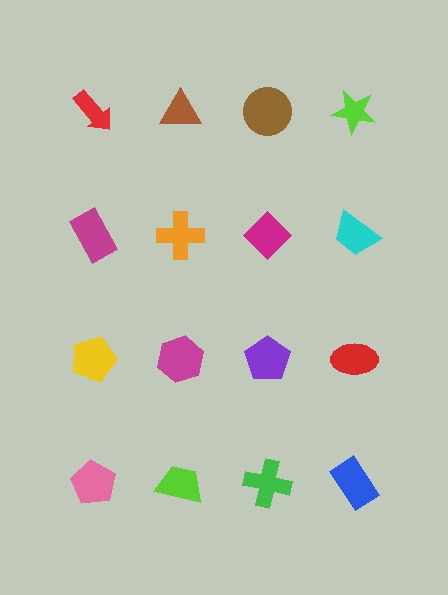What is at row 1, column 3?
A brown circle.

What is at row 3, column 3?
A purple pentagon.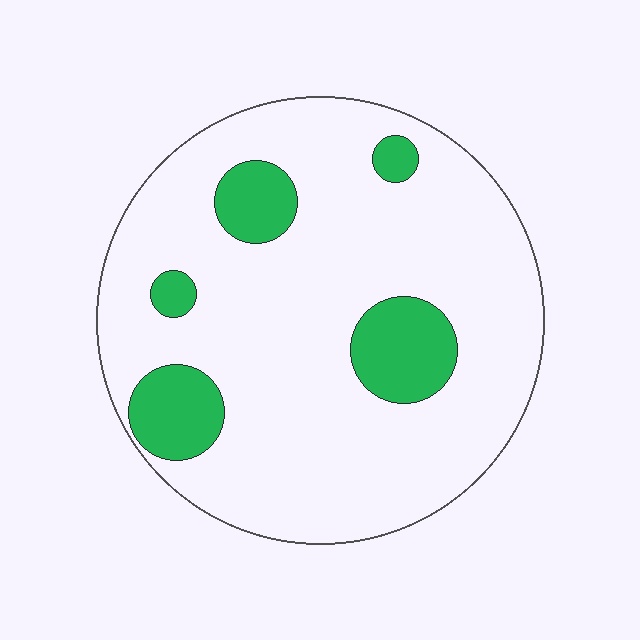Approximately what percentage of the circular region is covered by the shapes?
Approximately 15%.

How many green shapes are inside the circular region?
5.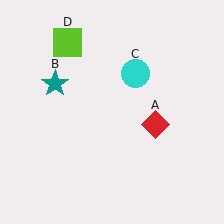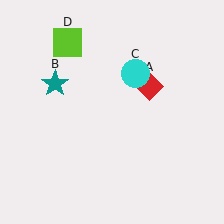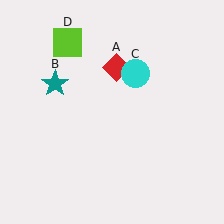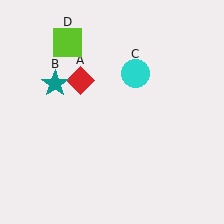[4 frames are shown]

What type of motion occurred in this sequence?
The red diamond (object A) rotated counterclockwise around the center of the scene.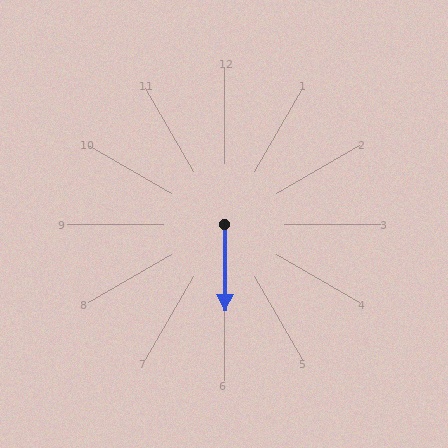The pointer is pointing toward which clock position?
Roughly 6 o'clock.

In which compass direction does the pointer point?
South.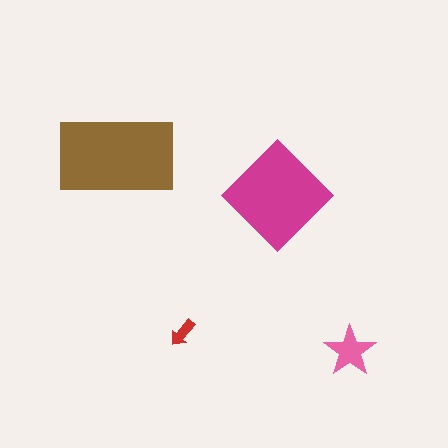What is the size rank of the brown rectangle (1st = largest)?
1st.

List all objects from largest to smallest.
The brown rectangle, the magenta diamond, the pink star, the red arrow.